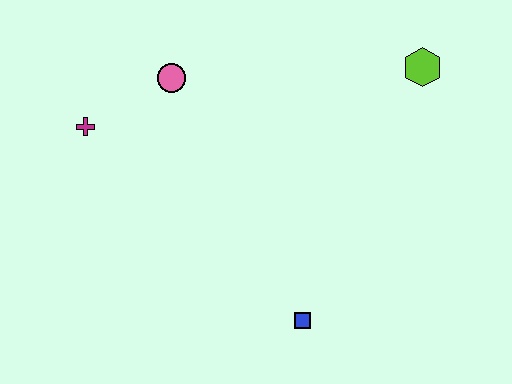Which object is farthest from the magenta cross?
The lime hexagon is farthest from the magenta cross.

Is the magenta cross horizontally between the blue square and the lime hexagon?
No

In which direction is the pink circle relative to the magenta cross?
The pink circle is to the right of the magenta cross.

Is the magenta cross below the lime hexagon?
Yes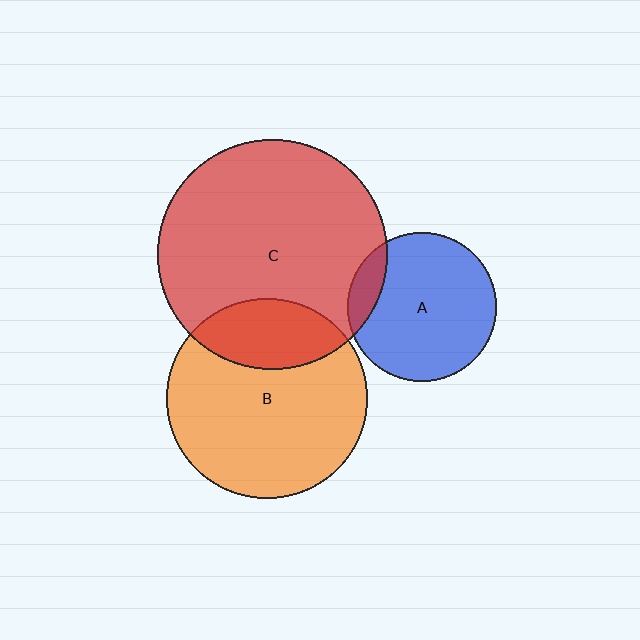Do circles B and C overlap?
Yes.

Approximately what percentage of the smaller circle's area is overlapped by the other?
Approximately 25%.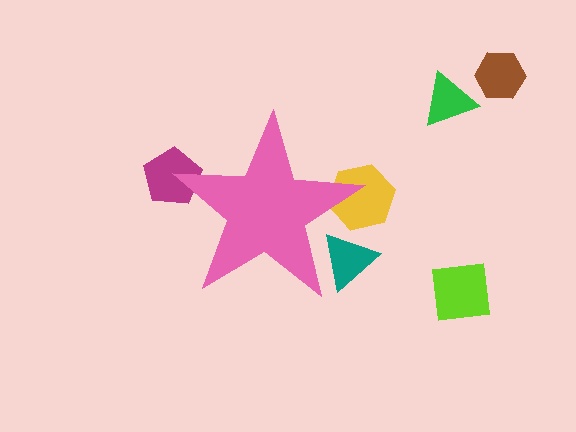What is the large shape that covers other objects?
A pink star.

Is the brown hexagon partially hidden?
No, the brown hexagon is fully visible.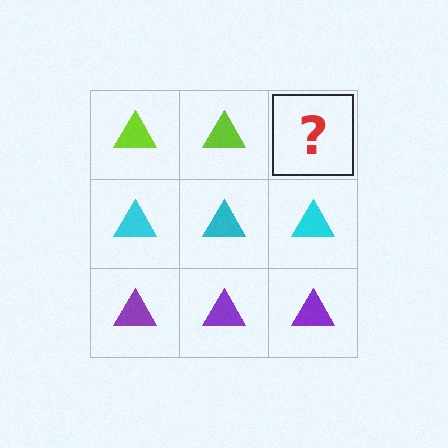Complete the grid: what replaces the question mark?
The question mark should be replaced with a lime triangle.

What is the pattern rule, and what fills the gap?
The rule is that each row has a consistent color. The gap should be filled with a lime triangle.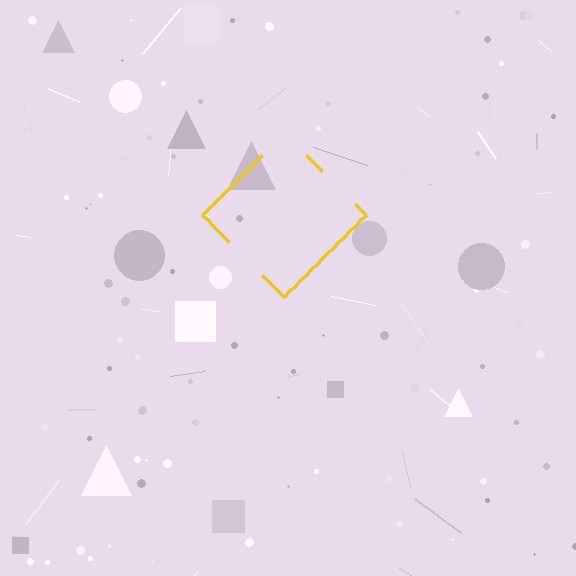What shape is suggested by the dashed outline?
The dashed outline suggests a diamond.